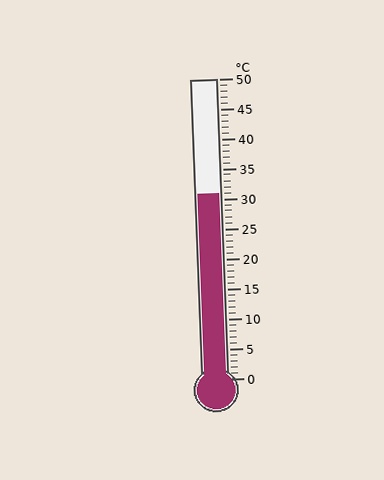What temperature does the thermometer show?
The thermometer shows approximately 31°C.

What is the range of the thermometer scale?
The thermometer scale ranges from 0°C to 50°C.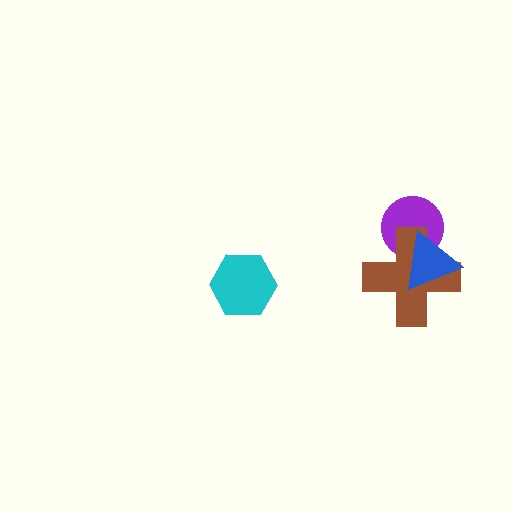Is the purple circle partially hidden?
Yes, it is partially covered by another shape.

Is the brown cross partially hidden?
Yes, it is partially covered by another shape.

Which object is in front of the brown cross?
The blue triangle is in front of the brown cross.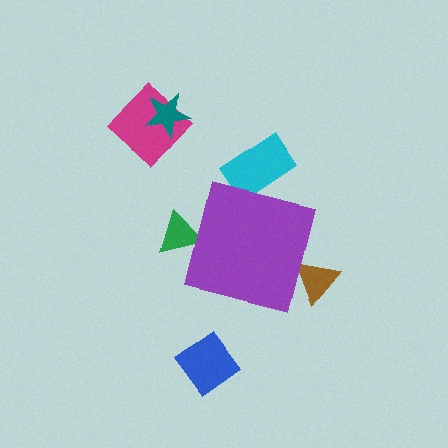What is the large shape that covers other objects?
A purple square.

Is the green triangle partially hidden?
Yes, the green triangle is partially hidden behind the purple square.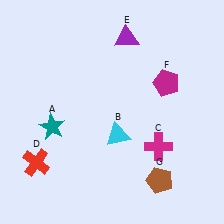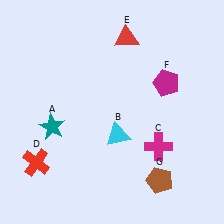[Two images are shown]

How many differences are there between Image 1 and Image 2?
There is 1 difference between the two images.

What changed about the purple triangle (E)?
In Image 1, E is purple. In Image 2, it changed to red.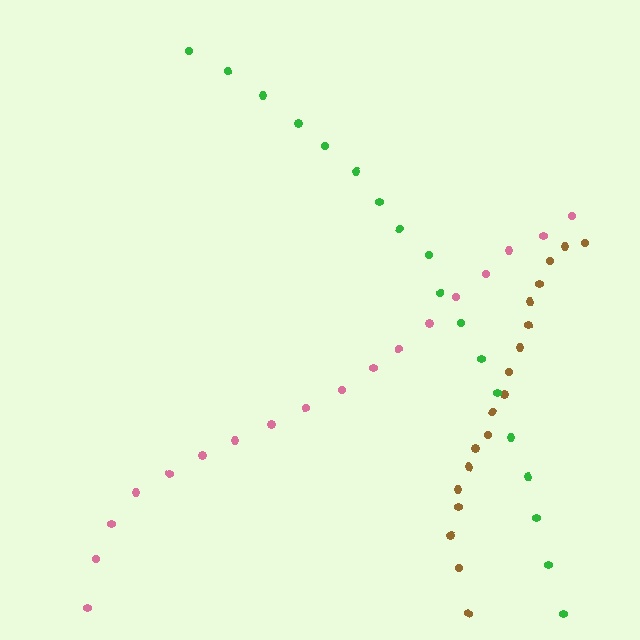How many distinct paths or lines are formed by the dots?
There are 3 distinct paths.